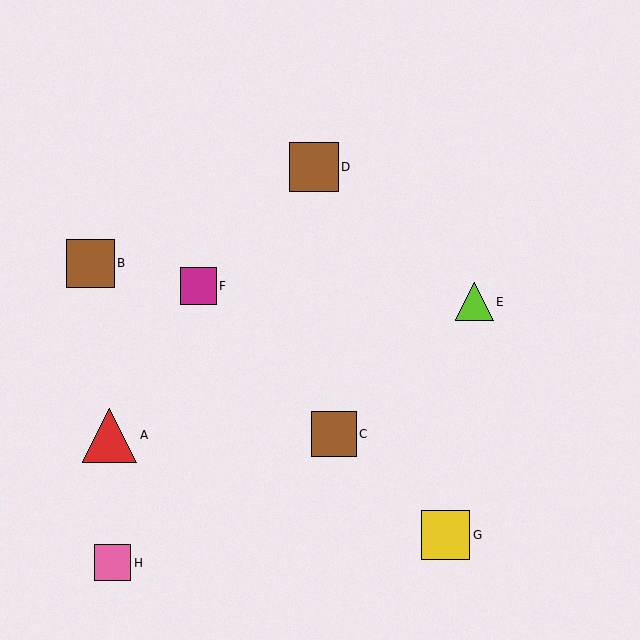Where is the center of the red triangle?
The center of the red triangle is at (110, 435).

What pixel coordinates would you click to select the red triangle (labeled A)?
Click at (110, 435) to select the red triangle A.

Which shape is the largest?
The red triangle (labeled A) is the largest.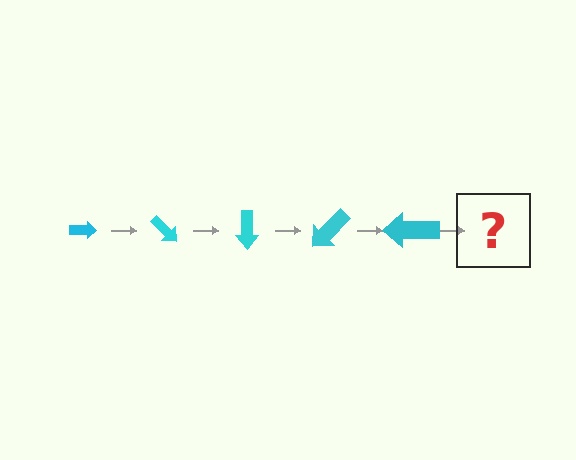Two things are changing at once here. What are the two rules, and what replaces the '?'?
The two rules are that the arrow grows larger each step and it rotates 45 degrees each step. The '?' should be an arrow, larger than the previous one and rotated 225 degrees from the start.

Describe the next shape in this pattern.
It should be an arrow, larger than the previous one and rotated 225 degrees from the start.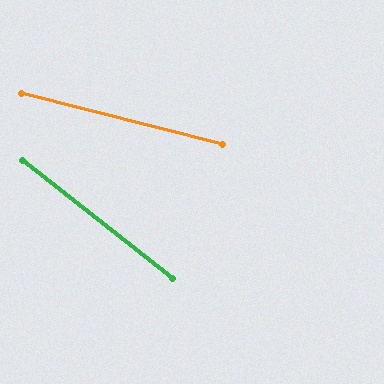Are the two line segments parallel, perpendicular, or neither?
Neither parallel nor perpendicular — they differ by about 24°.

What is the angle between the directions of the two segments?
Approximately 24 degrees.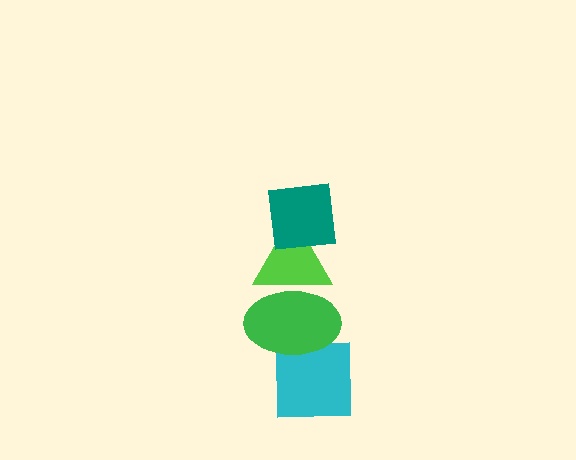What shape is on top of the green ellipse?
The lime triangle is on top of the green ellipse.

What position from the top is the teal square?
The teal square is 1st from the top.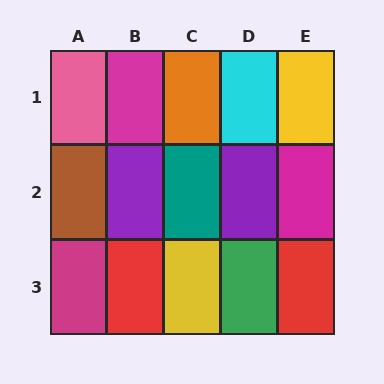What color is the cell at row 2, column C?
Teal.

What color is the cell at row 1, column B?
Magenta.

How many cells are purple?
2 cells are purple.